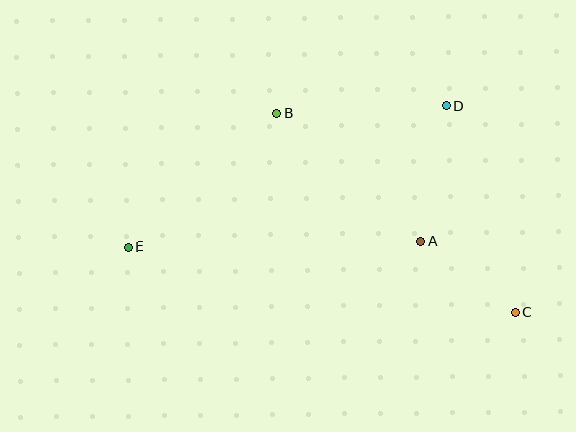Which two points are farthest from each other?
Points C and E are farthest from each other.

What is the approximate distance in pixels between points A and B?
The distance between A and B is approximately 192 pixels.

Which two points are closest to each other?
Points A and C are closest to each other.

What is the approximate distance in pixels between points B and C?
The distance between B and C is approximately 310 pixels.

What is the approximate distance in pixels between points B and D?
The distance between B and D is approximately 170 pixels.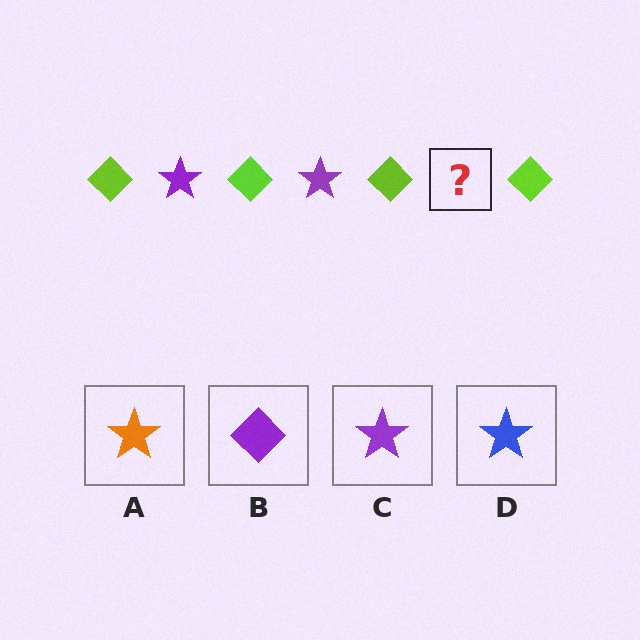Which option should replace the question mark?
Option C.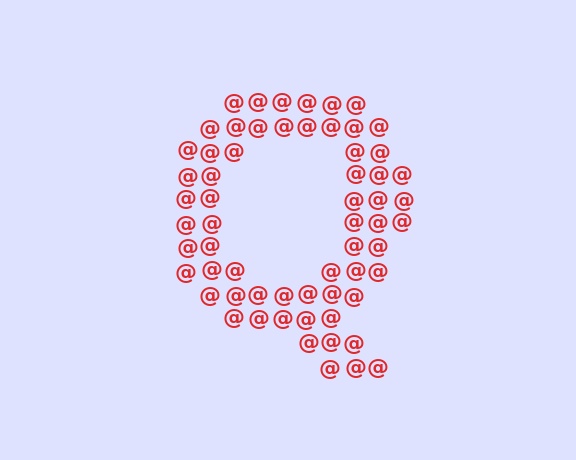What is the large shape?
The large shape is the letter Q.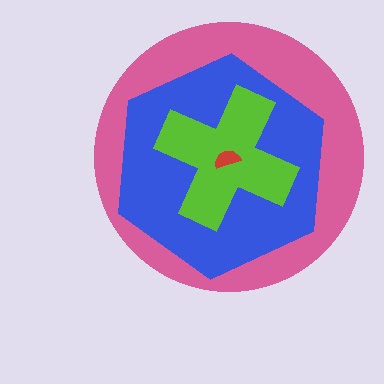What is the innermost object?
The red semicircle.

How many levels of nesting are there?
4.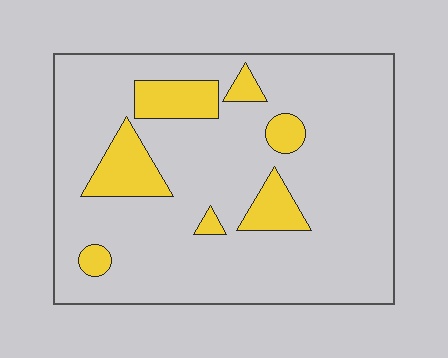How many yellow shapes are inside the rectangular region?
7.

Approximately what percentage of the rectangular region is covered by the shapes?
Approximately 15%.